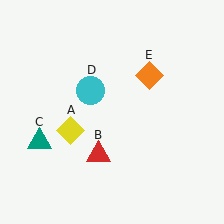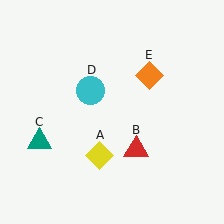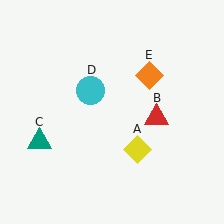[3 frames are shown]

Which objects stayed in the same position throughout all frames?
Teal triangle (object C) and cyan circle (object D) and orange diamond (object E) remained stationary.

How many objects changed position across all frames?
2 objects changed position: yellow diamond (object A), red triangle (object B).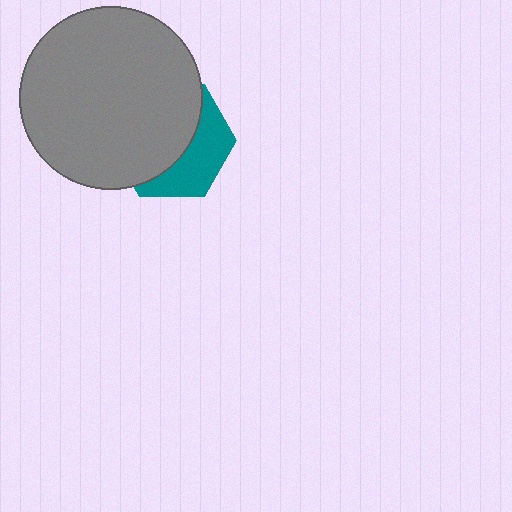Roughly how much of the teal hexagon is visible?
A small part of it is visible (roughly 39%).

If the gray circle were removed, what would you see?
You would see the complete teal hexagon.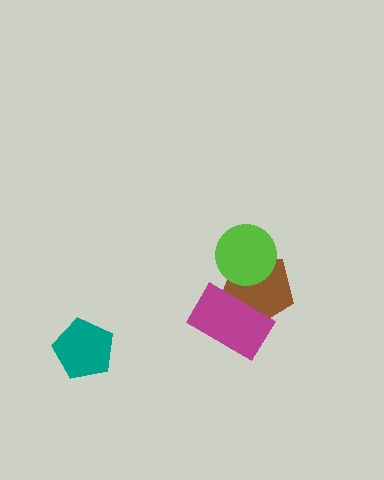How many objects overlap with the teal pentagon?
0 objects overlap with the teal pentagon.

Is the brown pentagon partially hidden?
Yes, it is partially covered by another shape.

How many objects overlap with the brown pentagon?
2 objects overlap with the brown pentagon.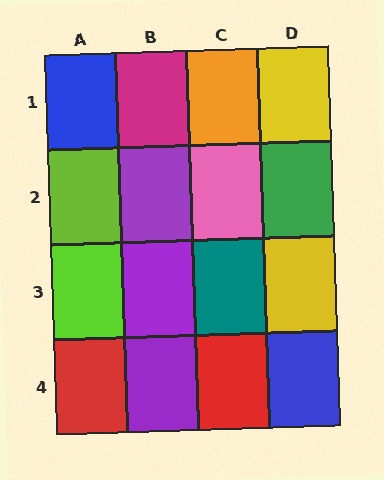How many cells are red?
2 cells are red.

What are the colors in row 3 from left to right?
Lime, purple, teal, yellow.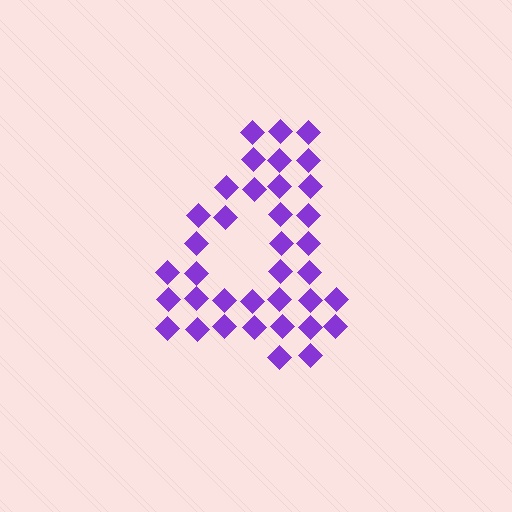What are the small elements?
The small elements are diamonds.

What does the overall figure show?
The overall figure shows the digit 4.